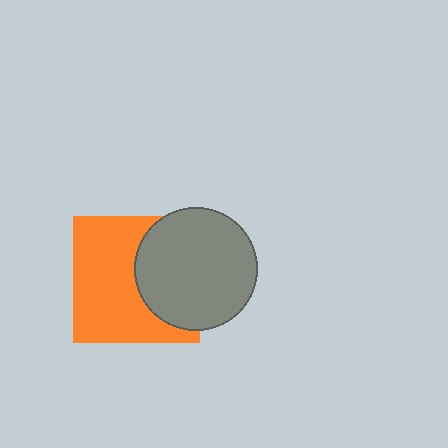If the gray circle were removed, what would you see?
You would see the complete orange square.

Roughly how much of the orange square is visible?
About half of it is visible (roughly 61%).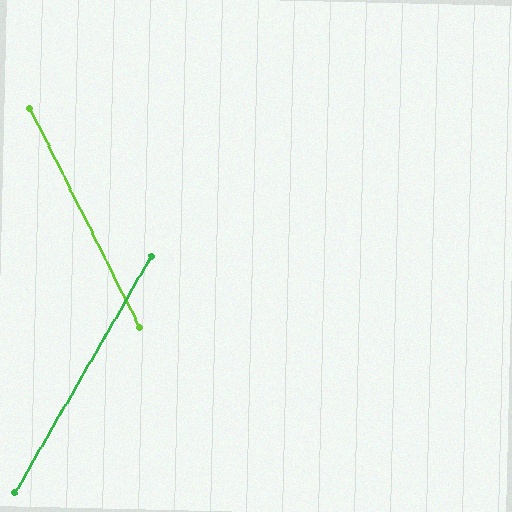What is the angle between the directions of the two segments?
Approximately 56 degrees.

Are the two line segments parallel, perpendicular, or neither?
Neither parallel nor perpendicular — they differ by about 56°.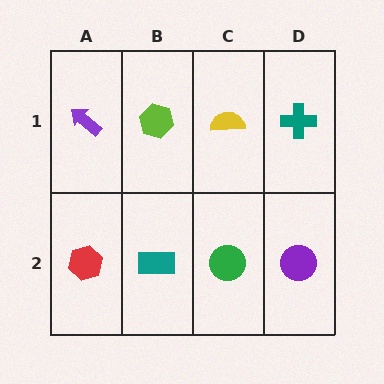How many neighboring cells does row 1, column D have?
2.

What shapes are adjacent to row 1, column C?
A green circle (row 2, column C), a lime hexagon (row 1, column B), a teal cross (row 1, column D).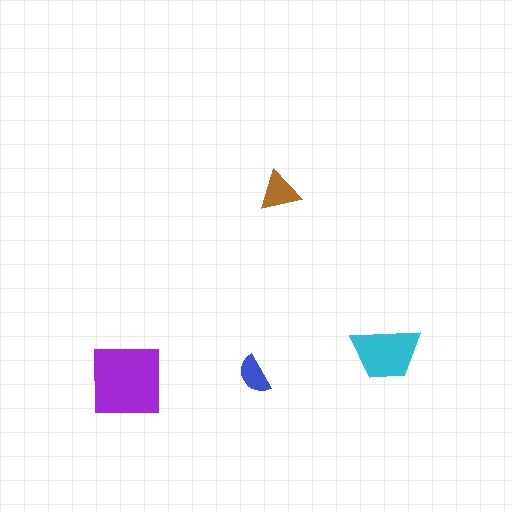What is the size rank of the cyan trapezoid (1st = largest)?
2nd.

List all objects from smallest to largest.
The blue semicircle, the brown triangle, the cyan trapezoid, the purple square.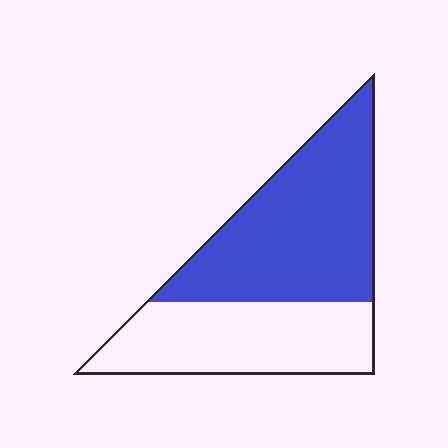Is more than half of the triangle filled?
Yes.